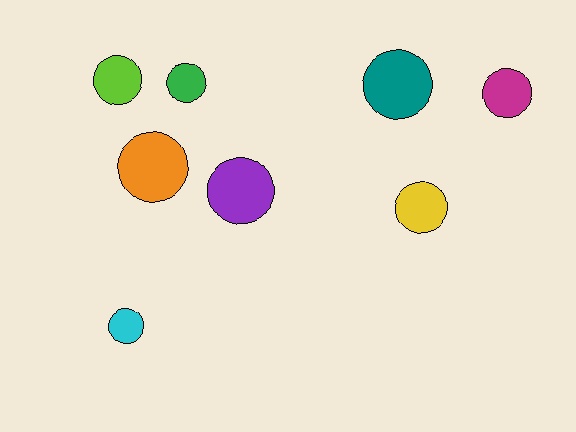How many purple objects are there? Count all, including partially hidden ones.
There is 1 purple object.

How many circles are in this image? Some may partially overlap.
There are 8 circles.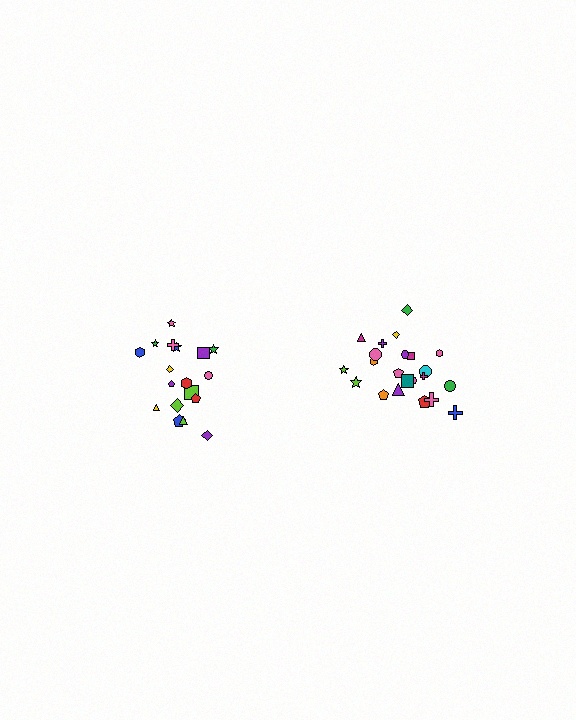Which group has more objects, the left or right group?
The right group.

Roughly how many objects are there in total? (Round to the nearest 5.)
Roughly 40 objects in total.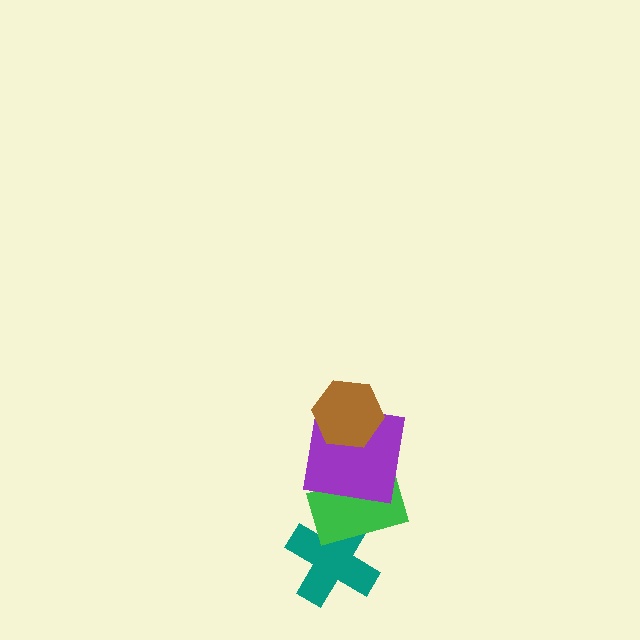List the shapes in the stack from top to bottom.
From top to bottom: the brown hexagon, the purple square, the green rectangle, the teal cross.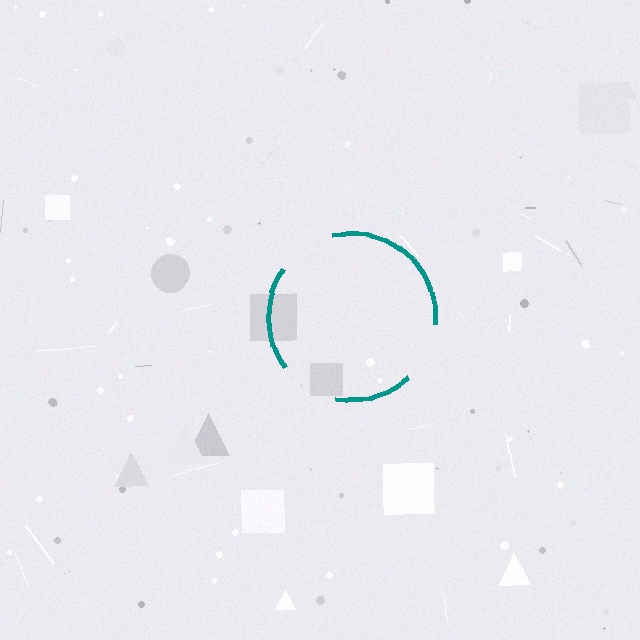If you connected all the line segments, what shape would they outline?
They would outline a circle.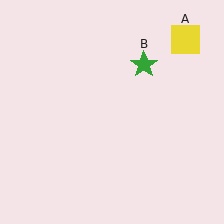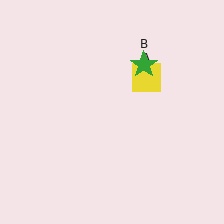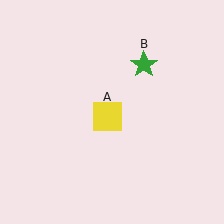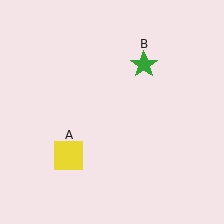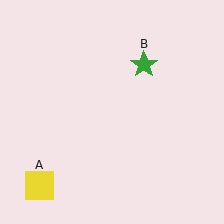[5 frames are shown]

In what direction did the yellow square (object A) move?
The yellow square (object A) moved down and to the left.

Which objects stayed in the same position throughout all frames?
Green star (object B) remained stationary.